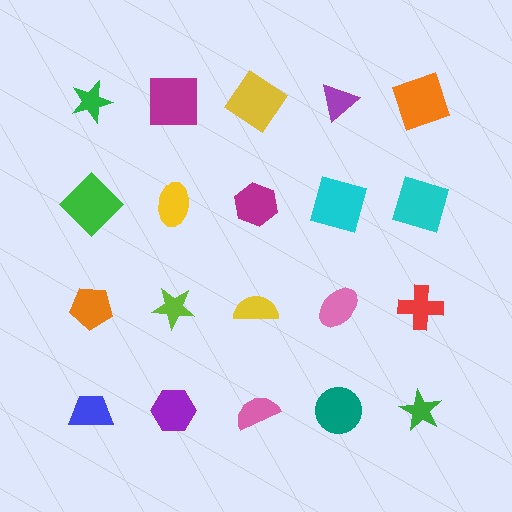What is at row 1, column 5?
An orange square.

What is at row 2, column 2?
A yellow ellipse.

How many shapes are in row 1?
5 shapes.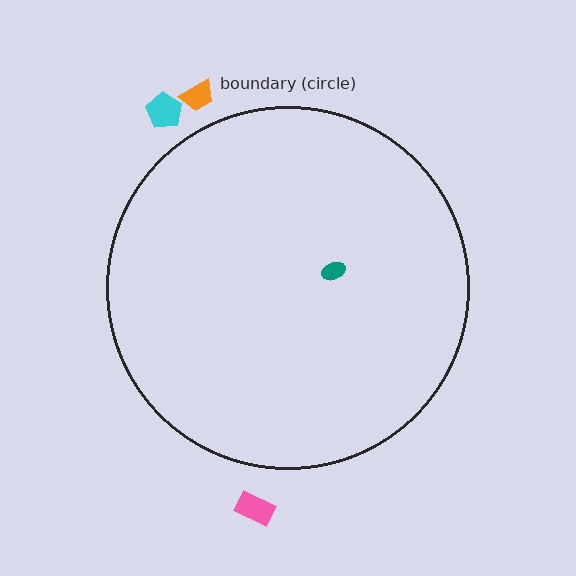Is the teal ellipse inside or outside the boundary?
Inside.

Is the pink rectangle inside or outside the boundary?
Outside.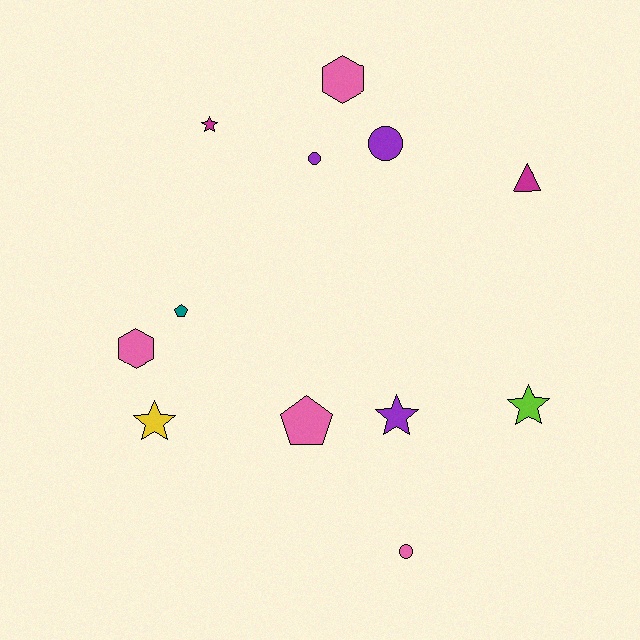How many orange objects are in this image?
There are no orange objects.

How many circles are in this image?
There are 3 circles.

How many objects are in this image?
There are 12 objects.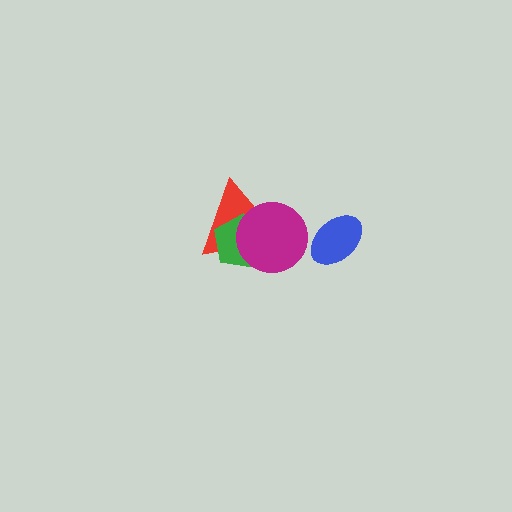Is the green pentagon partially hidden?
Yes, it is partially covered by another shape.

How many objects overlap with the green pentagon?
2 objects overlap with the green pentagon.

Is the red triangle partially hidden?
Yes, it is partially covered by another shape.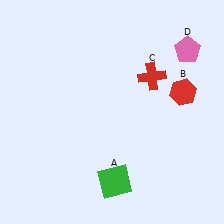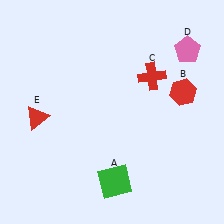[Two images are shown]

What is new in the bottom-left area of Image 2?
A red triangle (E) was added in the bottom-left area of Image 2.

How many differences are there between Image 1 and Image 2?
There is 1 difference between the two images.